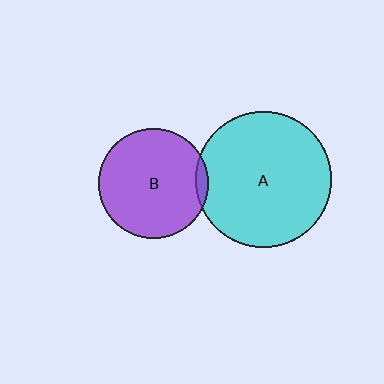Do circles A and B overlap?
Yes.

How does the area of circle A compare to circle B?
Approximately 1.5 times.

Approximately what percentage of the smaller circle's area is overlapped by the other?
Approximately 5%.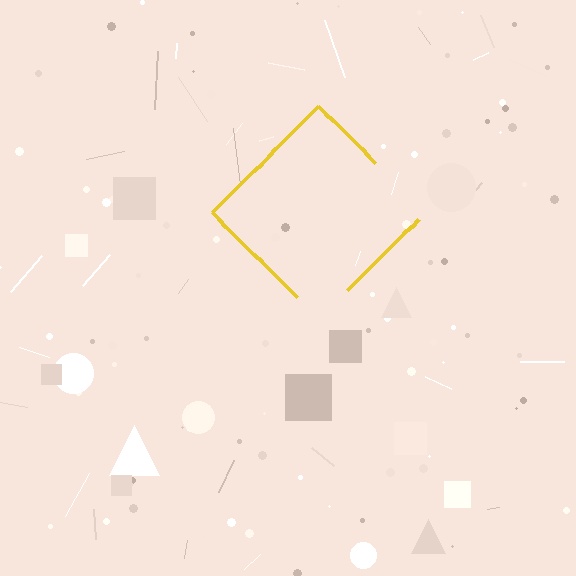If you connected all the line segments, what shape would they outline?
They would outline a diamond.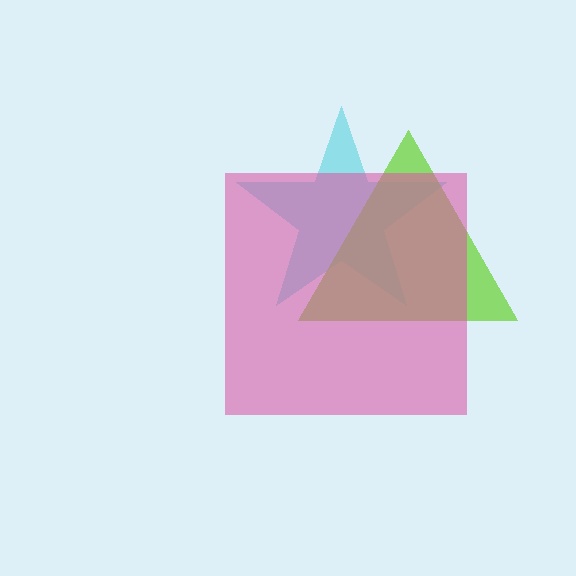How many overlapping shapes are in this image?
There are 3 overlapping shapes in the image.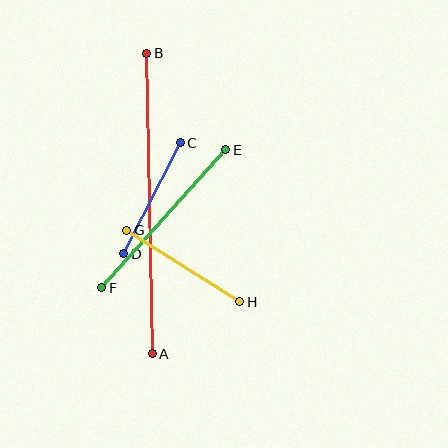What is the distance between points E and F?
The distance is approximately 186 pixels.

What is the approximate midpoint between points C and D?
The midpoint is at approximately (152, 198) pixels.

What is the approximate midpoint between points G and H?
The midpoint is at approximately (183, 266) pixels.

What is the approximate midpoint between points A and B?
The midpoint is at approximately (149, 204) pixels.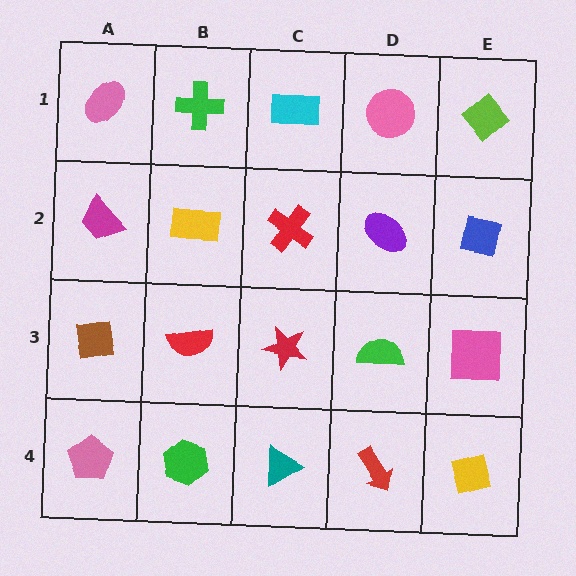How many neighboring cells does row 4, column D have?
3.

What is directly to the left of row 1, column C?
A green cross.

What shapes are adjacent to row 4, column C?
A red star (row 3, column C), a green hexagon (row 4, column B), a red arrow (row 4, column D).